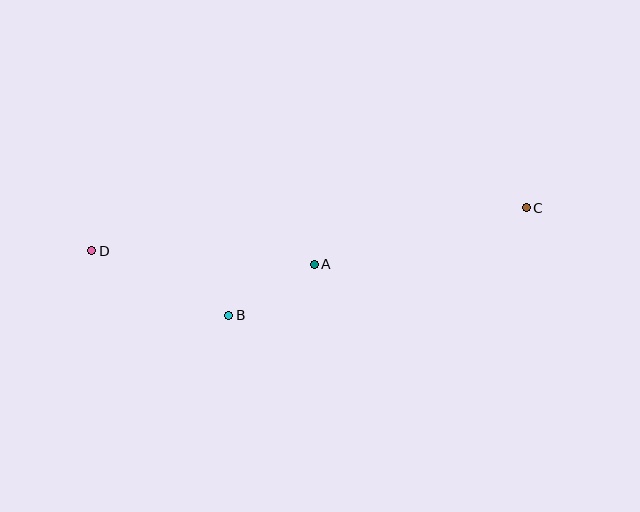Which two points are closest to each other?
Points A and B are closest to each other.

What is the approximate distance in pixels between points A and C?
The distance between A and C is approximately 219 pixels.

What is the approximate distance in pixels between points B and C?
The distance between B and C is approximately 316 pixels.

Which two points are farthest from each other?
Points C and D are farthest from each other.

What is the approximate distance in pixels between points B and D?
The distance between B and D is approximately 151 pixels.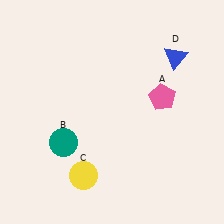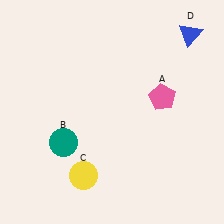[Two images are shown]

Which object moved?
The blue triangle (D) moved up.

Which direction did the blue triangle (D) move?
The blue triangle (D) moved up.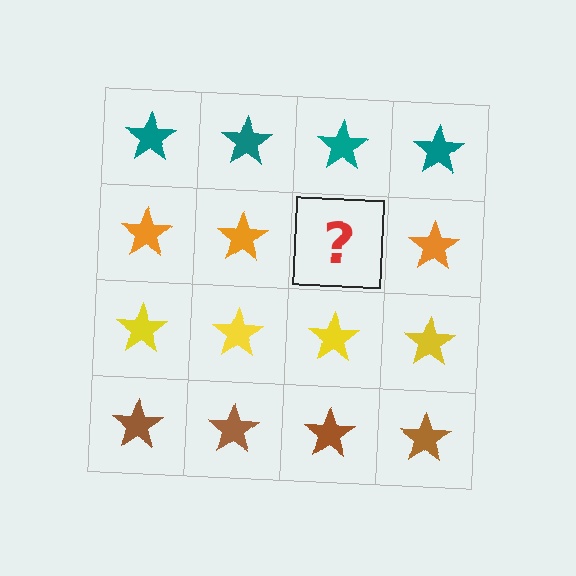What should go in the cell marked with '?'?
The missing cell should contain an orange star.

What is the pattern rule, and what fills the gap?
The rule is that each row has a consistent color. The gap should be filled with an orange star.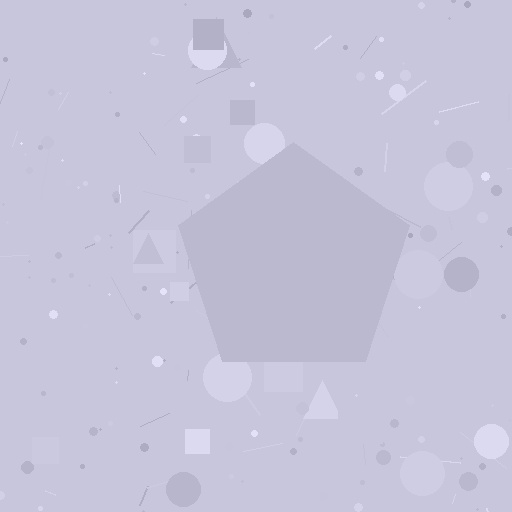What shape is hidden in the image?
A pentagon is hidden in the image.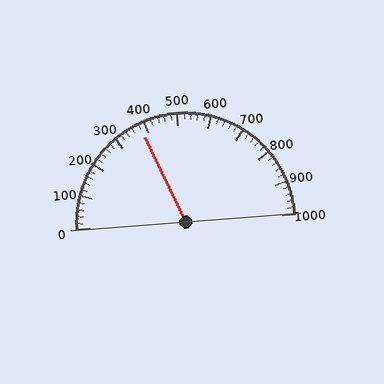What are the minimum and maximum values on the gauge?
The gauge ranges from 0 to 1000.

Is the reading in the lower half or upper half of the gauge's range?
The reading is in the lower half of the range (0 to 1000).